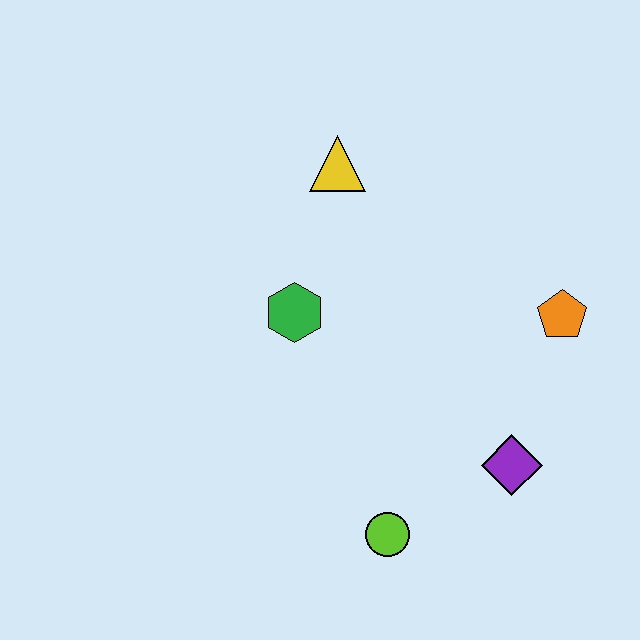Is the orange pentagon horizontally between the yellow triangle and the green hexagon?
No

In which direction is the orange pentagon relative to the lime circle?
The orange pentagon is above the lime circle.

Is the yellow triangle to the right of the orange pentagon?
No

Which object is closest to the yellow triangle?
The green hexagon is closest to the yellow triangle.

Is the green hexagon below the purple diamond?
No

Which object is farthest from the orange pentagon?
The lime circle is farthest from the orange pentagon.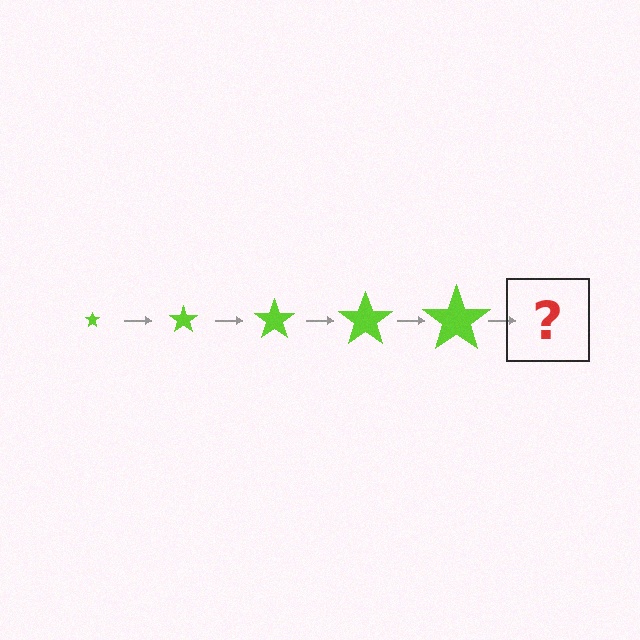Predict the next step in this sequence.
The next step is a lime star, larger than the previous one.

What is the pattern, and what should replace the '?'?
The pattern is that the star gets progressively larger each step. The '?' should be a lime star, larger than the previous one.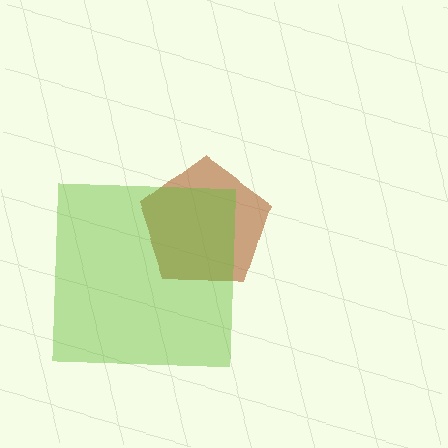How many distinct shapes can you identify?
There are 2 distinct shapes: a brown pentagon, a lime square.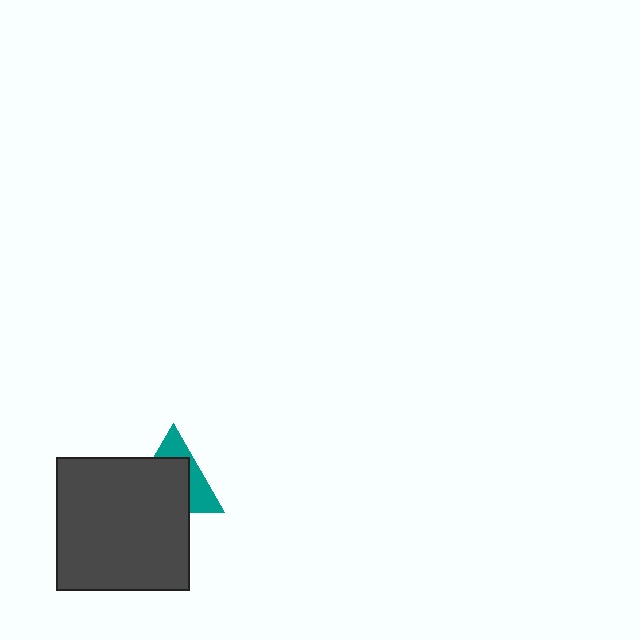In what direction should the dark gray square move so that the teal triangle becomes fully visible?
The dark gray square should move toward the lower-left. That is the shortest direction to clear the overlap and leave the teal triangle fully visible.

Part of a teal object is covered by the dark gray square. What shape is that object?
It is a triangle.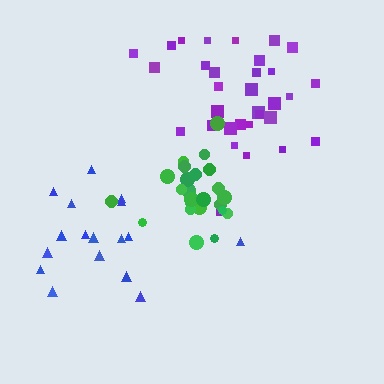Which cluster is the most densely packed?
Green.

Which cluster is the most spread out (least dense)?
Blue.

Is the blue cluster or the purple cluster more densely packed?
Purple.